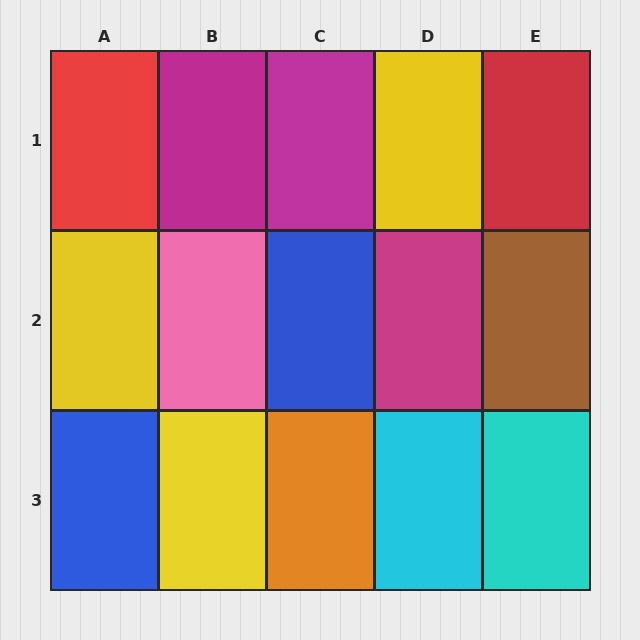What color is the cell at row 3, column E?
Cyan.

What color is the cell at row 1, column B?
Magenta.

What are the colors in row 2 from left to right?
Yellow, pink, blue, magenta, brown.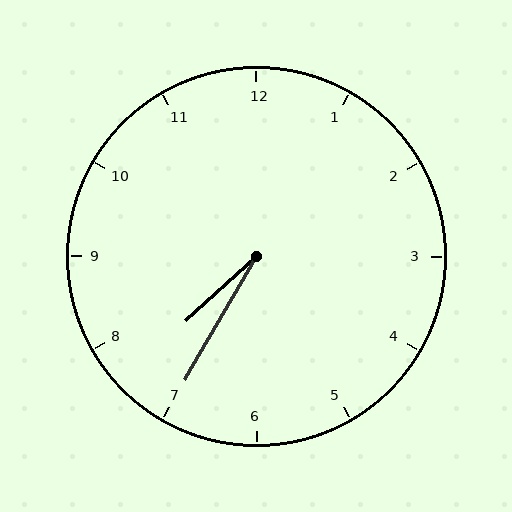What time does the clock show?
7:35.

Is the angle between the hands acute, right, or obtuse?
It is acute.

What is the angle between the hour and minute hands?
Approximately 18 degrees.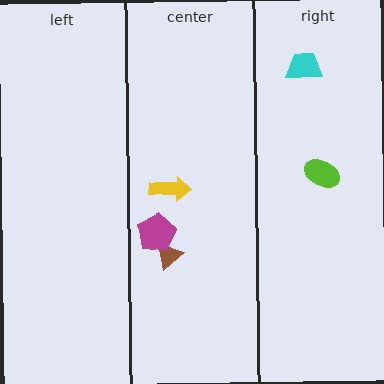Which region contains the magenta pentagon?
The center region.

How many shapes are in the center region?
3.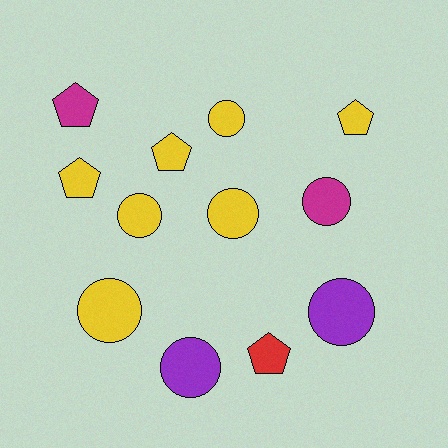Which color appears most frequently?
Yellow, with 7 objects.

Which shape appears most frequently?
Circle, with 7 objects.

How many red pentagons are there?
There is 1 red pentagon.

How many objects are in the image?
There are 12 objects.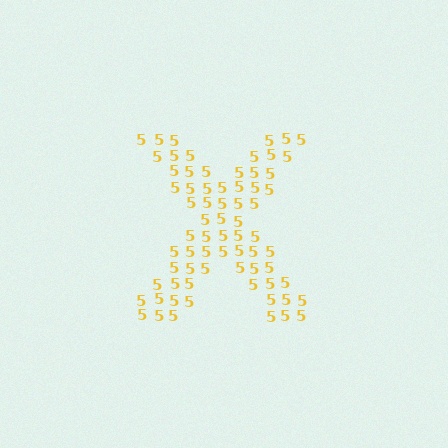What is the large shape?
The large shape is the letter X.